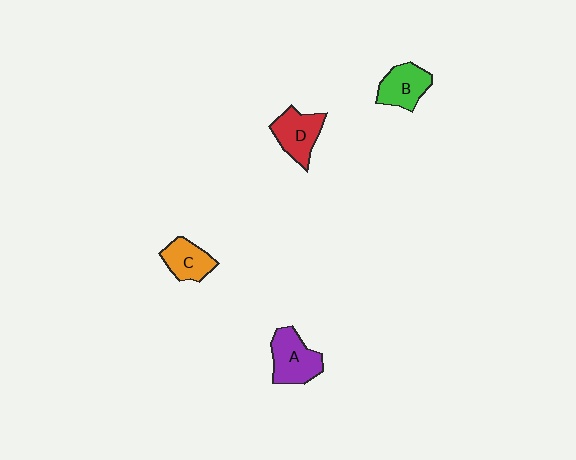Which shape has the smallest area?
Shape C (orange).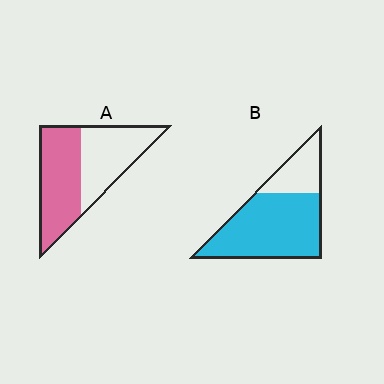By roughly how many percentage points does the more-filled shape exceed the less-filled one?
By roughly 20 percentage points (B over A).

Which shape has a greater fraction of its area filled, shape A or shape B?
Shape B.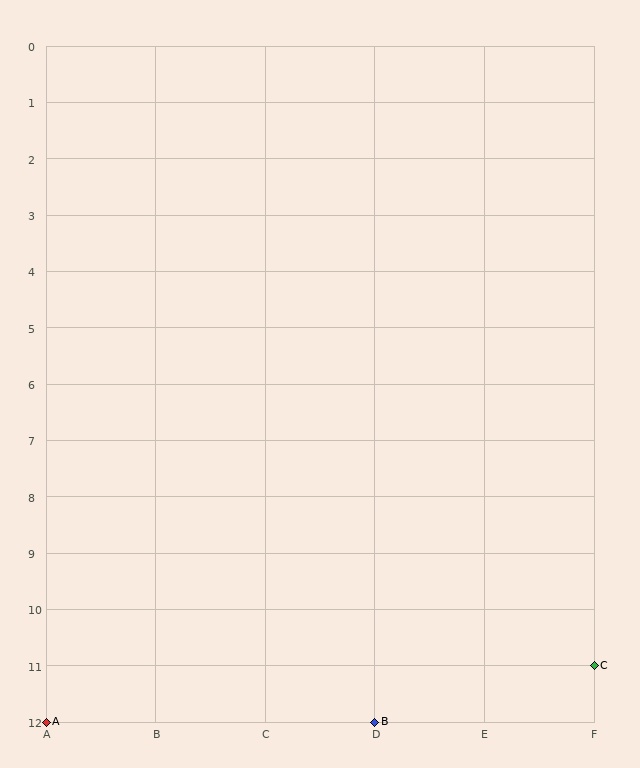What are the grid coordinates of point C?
Point C is at grid coordinates (F, 11).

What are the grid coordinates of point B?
Point B is at grid coordinates (D, 12).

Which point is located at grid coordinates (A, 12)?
Point A is at (A, 12).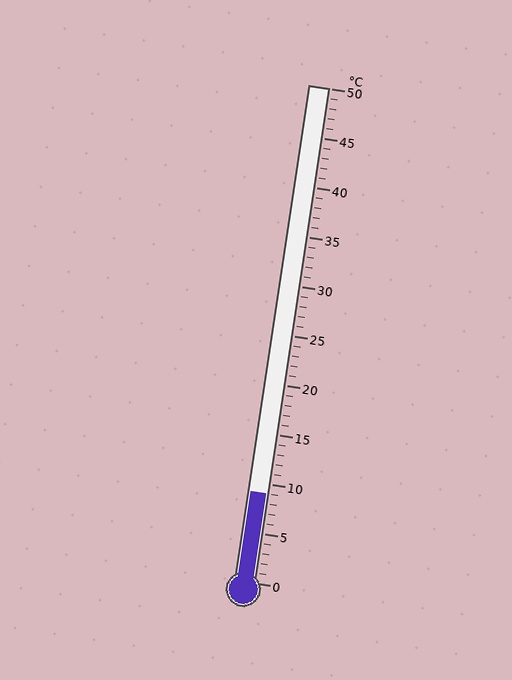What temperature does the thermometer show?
The thermometer shows approximately 9°C.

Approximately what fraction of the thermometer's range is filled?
The thermometer is filled to approximately 20% of its range.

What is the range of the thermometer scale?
The thermometer scale ranges from 0°C to 50°C.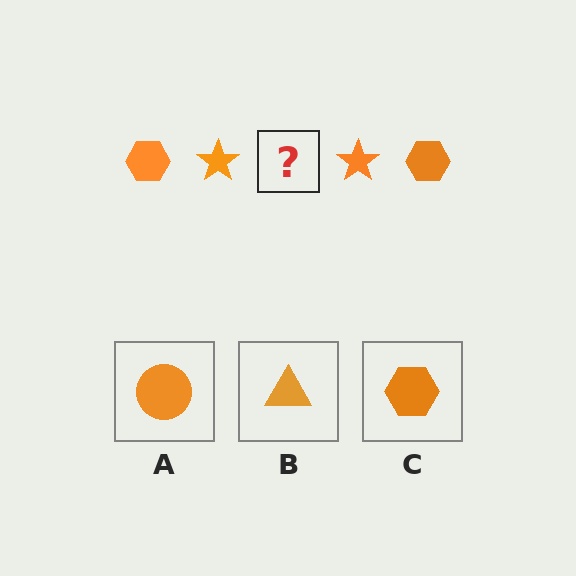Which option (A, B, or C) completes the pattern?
C.